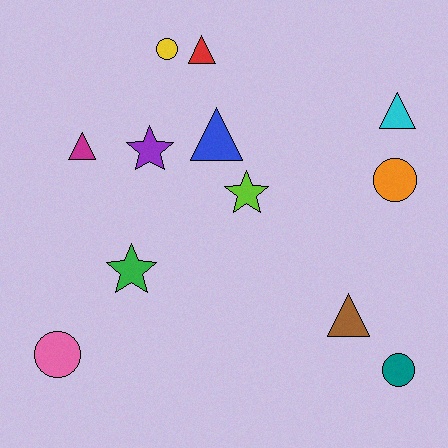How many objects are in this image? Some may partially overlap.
There are 12 objects.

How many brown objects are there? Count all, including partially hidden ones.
There is 1 brown object.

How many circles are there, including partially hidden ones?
There are 4 circles.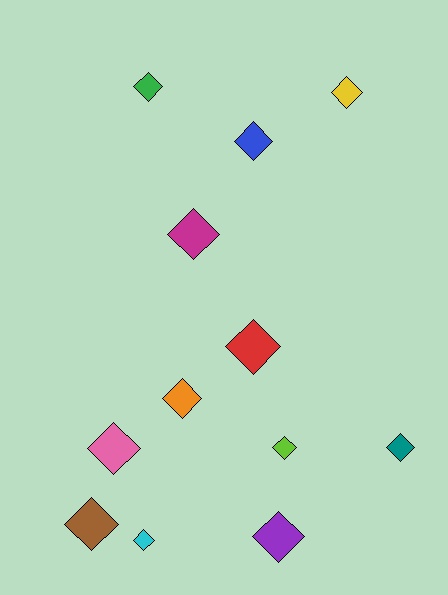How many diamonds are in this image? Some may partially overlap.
There are 12 diamonds.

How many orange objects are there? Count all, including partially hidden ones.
There is 1 orange object.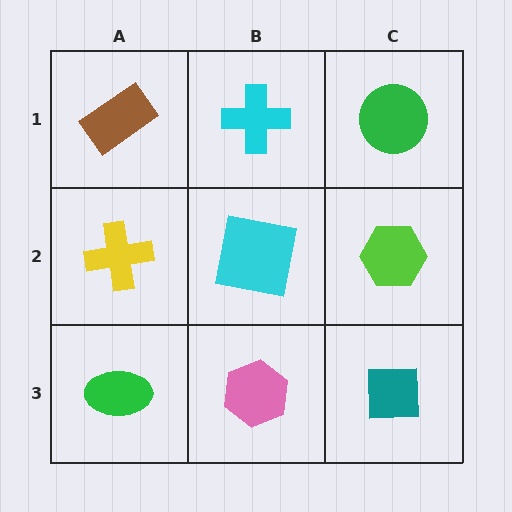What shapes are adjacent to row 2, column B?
A cyan cross (row 1, column B), a pink hexagon (row 3, column B), a yellow cross (row 2, column A), a lime hexagon (row 2, column C).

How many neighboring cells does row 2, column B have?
4.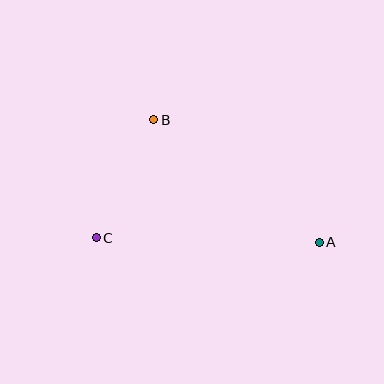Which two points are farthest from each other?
Points A and C are farthest from each other.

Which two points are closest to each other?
Points B and C are closest to each other.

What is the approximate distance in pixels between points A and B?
The distance between A and B is approximately 206 pixels.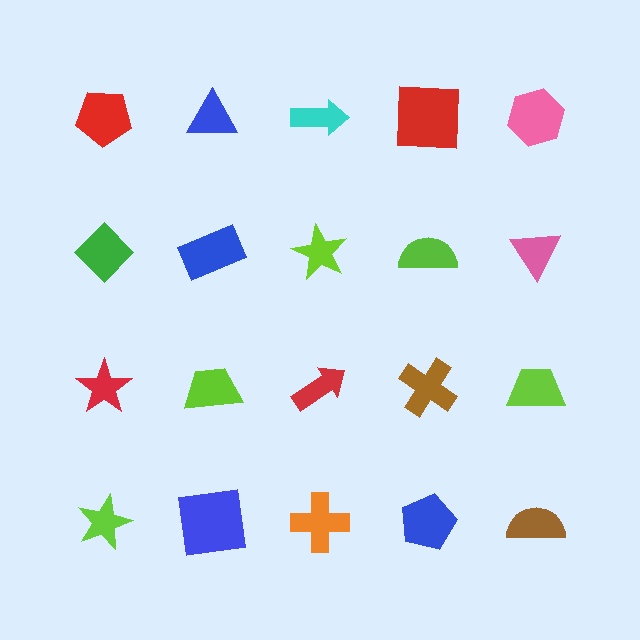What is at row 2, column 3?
A lime star.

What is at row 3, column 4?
A brown cross.